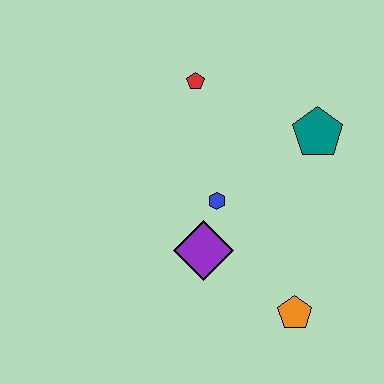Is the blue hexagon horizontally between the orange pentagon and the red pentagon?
Yes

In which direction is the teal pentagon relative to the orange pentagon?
The teal pentagon is above the orange pentagon.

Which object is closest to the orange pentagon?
The purple diamond is closest to the orange pentagon.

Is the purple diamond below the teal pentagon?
Yes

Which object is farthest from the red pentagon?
The orange pentagon is farthest from the red pentagon.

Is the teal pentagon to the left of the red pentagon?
No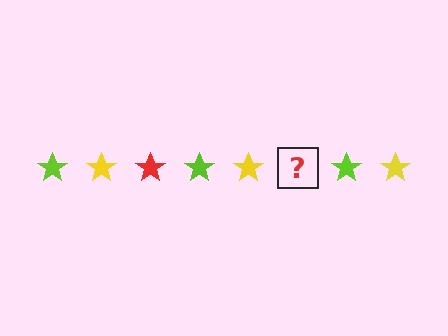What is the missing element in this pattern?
The missing element is a red star.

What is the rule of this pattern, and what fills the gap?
The rule is that the pattern cycles through lime, yellow, red stars. The gap should be filled with a red star.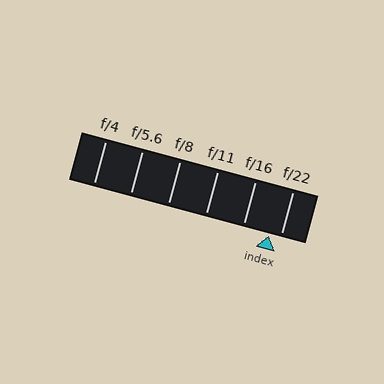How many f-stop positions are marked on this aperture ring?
There are 6 f-stop positions marked.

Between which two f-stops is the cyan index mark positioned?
The index mark is between f/16 and f/22.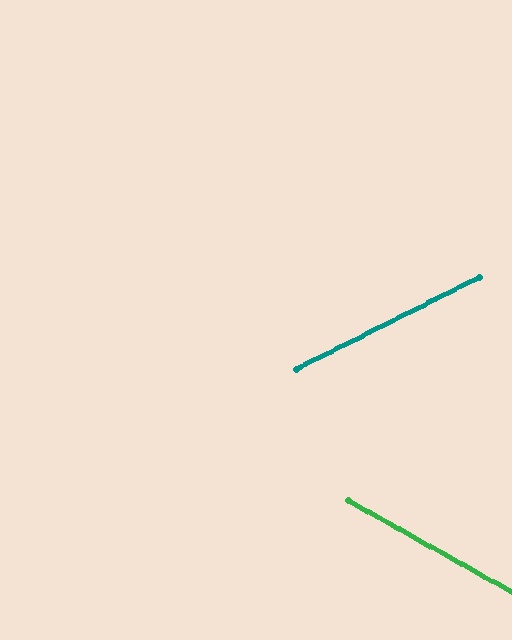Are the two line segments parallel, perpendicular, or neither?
Neither parallel nor perpendicular — they differ by about 56°.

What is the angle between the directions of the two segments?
Approximately 56 degrees.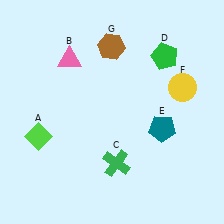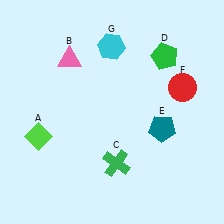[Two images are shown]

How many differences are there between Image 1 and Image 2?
There are 2 differences between the two images.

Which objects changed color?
F changed from yellow to red. G changed from brown to cyan.